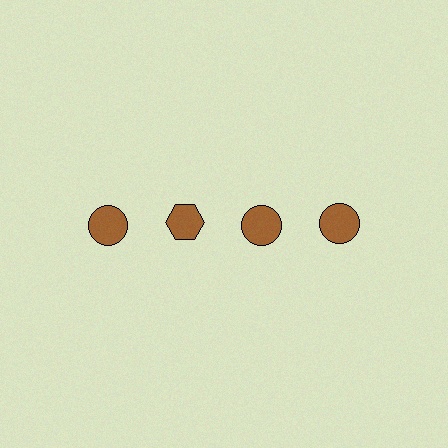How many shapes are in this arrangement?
There are 4 shapes arranged in a grid pattern.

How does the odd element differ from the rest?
It has a different shape: hexagon instead of circle.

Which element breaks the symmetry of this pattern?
The brown hexagon in the top row, second from left column breaks the symmetry. All other shapes are brown circles.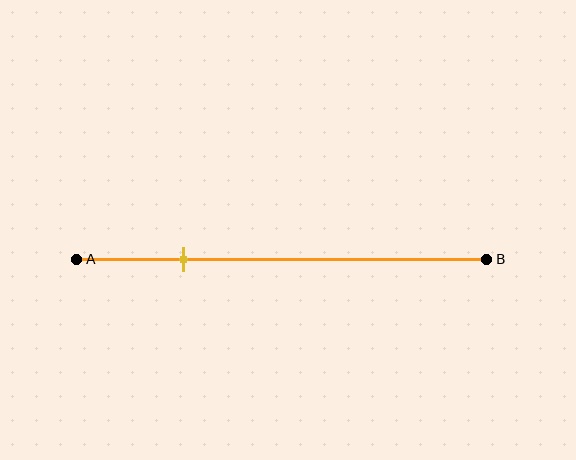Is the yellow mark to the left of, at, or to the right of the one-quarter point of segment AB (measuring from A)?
The yellow mark is approximately at the one-quarter point of segment AB.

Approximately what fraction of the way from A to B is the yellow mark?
The yellow mark is approximately 25% of the way from A to B.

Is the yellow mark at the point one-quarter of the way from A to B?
Yes, the mark is approximately at the one-quarter point.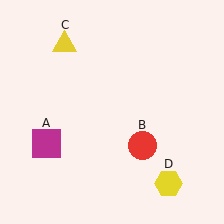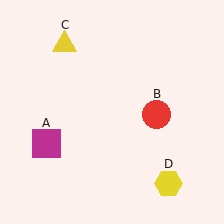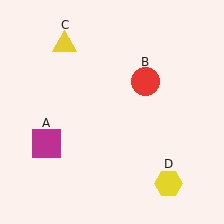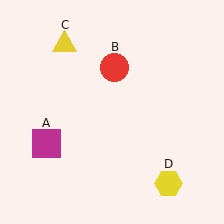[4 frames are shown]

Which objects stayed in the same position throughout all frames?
Magenta square (object A) and yellow triangle (object C) and yellow hexagon (object D) remained stationary.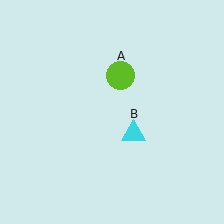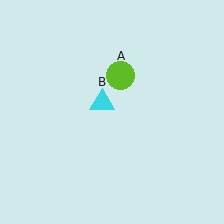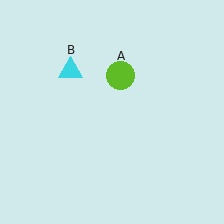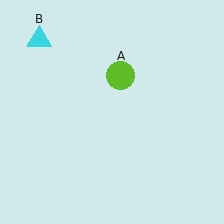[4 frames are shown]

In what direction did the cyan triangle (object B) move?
The cyan triangle (object B) moved up and to the left.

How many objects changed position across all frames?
1 object changed position: cyan triangle (object B).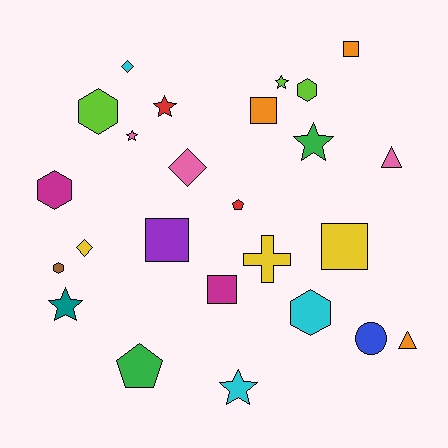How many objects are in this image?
There are 25 objects.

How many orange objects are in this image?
There are 3 orange objects.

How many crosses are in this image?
There is 1 cross.